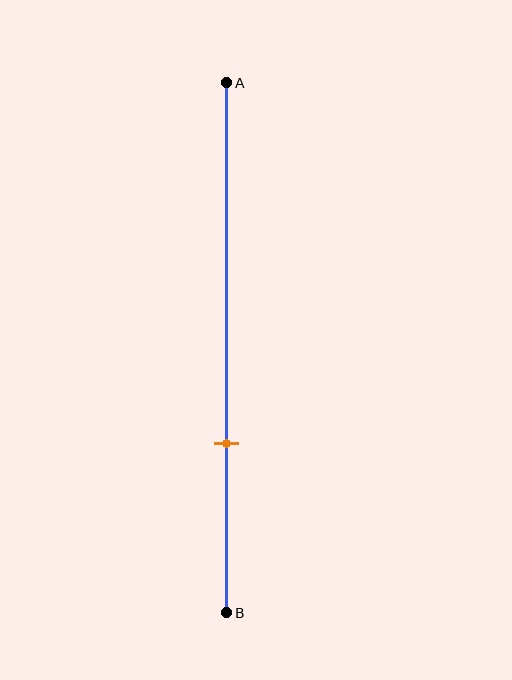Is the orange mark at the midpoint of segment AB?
No, the mark is at about 70% from A, not at the 50% midpoint.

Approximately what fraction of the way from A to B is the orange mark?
The orange mark is approximately 70% of the way from A to B.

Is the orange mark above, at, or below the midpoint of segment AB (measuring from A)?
The orange mark is below the midpoint of segment AB.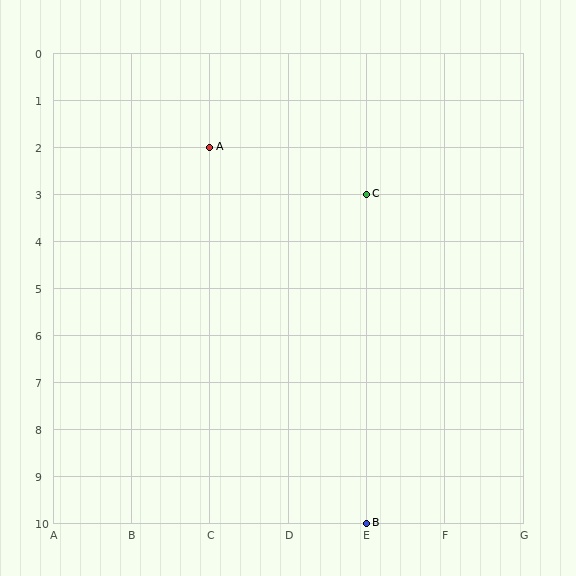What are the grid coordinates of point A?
Point A is at grid coordinates (C, 2).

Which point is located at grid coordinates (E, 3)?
Point C is at (E, 3).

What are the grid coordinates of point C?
Point C is at grid coordinates (E, 3).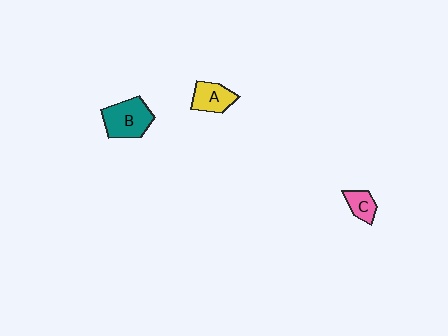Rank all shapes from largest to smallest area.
From largest to smallest: B (teal), A (yellow), C (pink).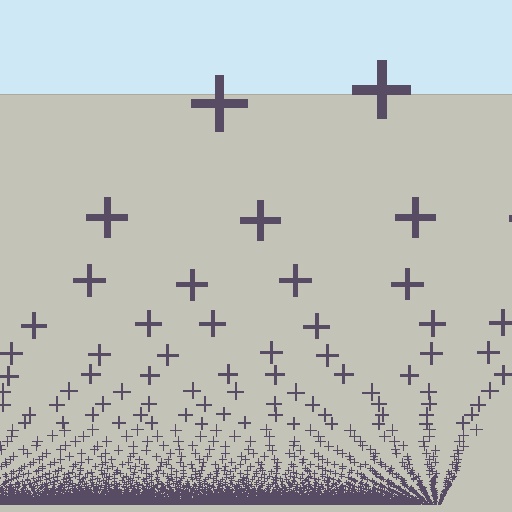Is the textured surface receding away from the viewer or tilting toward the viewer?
The surface appears to tilt toward the viewer. Texture elements get larger and sparser toward the top.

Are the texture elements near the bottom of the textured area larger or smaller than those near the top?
Smaller. The gradient is inverted — elements near the bottom are smaller and denser.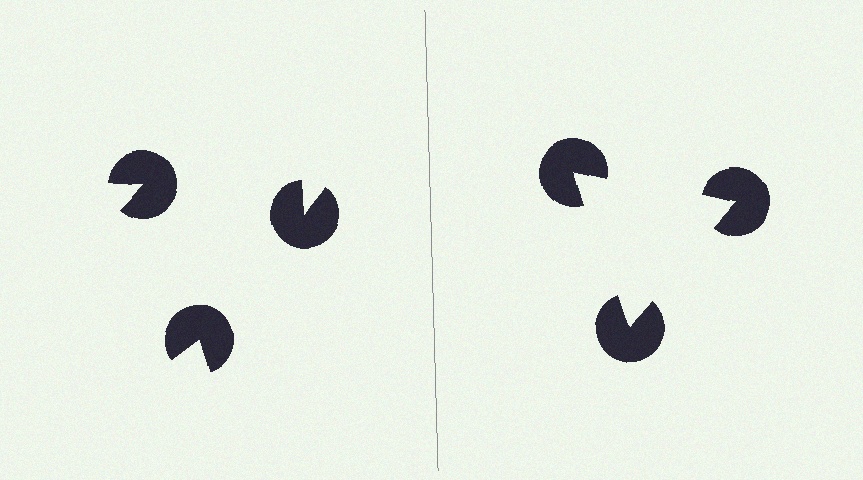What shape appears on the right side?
An illusory triangle.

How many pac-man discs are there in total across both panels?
6 — 3 on each side.